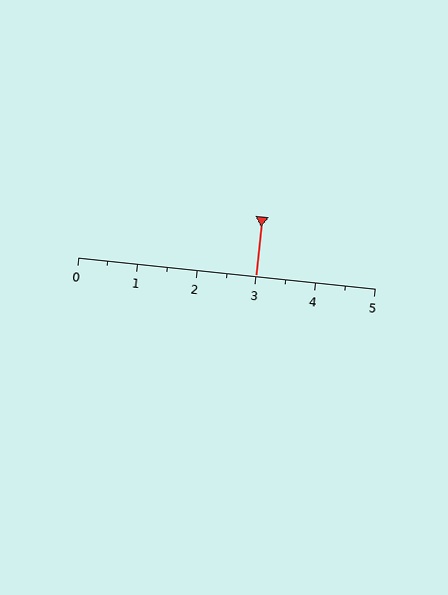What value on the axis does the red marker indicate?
The marker indicates approximately 3.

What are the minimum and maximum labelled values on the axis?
The axis runs from 0 to 5.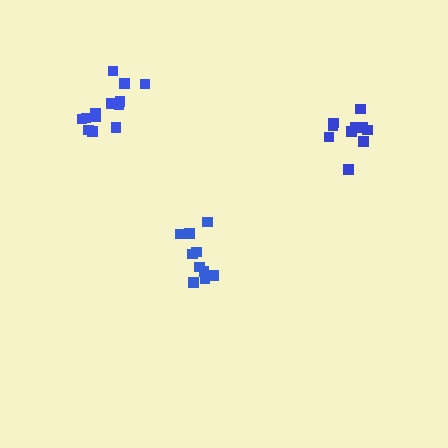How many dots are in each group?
Group 1: 13 dots, Group 2: 10 dots, Group 3: 10 dots (33 total).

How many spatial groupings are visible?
There are 3 spatial groupings.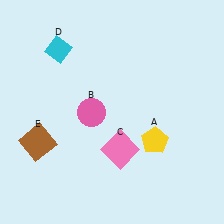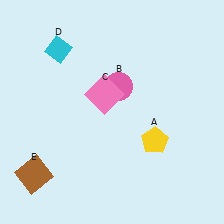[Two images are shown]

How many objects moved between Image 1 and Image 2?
3 objects moved between the two images.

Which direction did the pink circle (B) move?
The pink circle (B) moved right.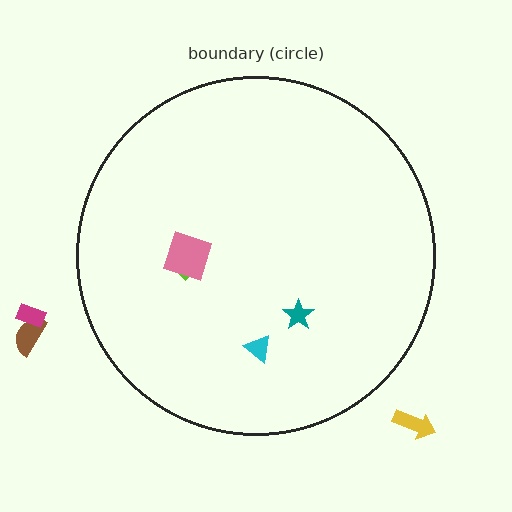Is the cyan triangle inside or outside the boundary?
Inside.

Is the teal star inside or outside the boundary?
Inside.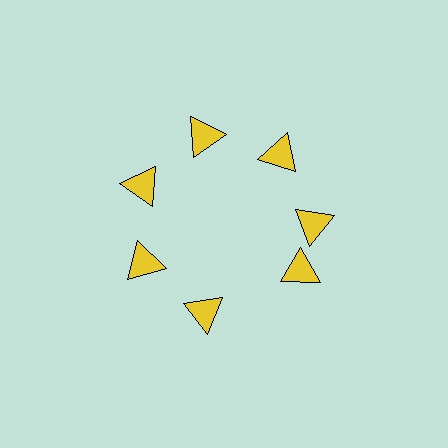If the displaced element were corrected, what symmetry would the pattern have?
It would have 7-fold rotational symmetry — the pattern would map onto itself every 51 degrees.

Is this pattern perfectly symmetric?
No. The 7 yellow triangles are arranged in a ring, but one element near the 5 o'clock position is rotated out of alignment along the ring, breaking the 7-fold rotational symmetry.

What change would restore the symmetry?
The symmetry would be restored by rotating it back into even spacing with its neighbors so that all 7 triangles sit at equal angles and equal distance from the center.